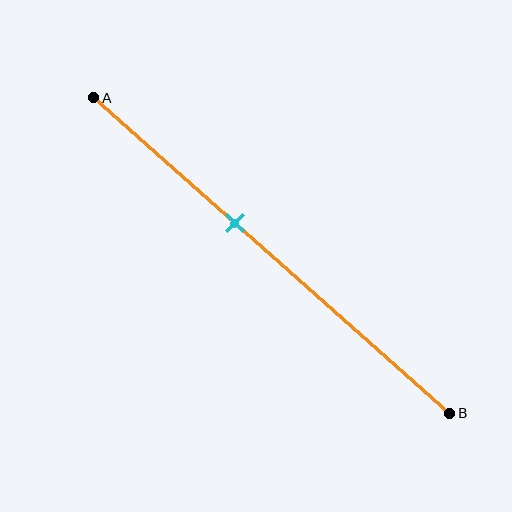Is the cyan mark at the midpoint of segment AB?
No, the mark is at about 40% from A, not at the 50% midpoint.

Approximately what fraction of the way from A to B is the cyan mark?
The cyan mark is approximately 40% of the way from A to B.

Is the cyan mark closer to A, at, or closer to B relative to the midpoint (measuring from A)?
The cyan mark is closer to point A than the midpoint of segment AB.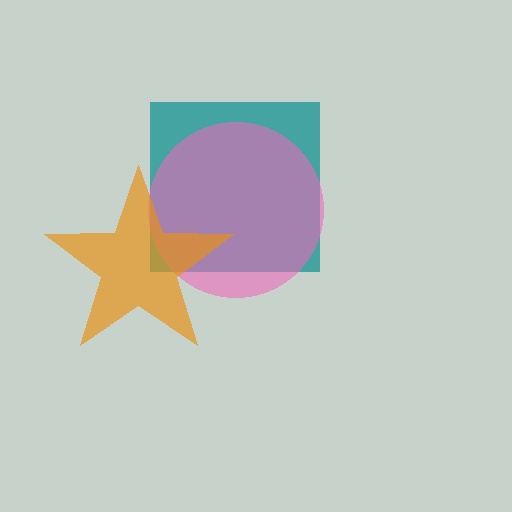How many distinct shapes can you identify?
There are 3 distinct shapes: a teal square, a pink circle, an orange star.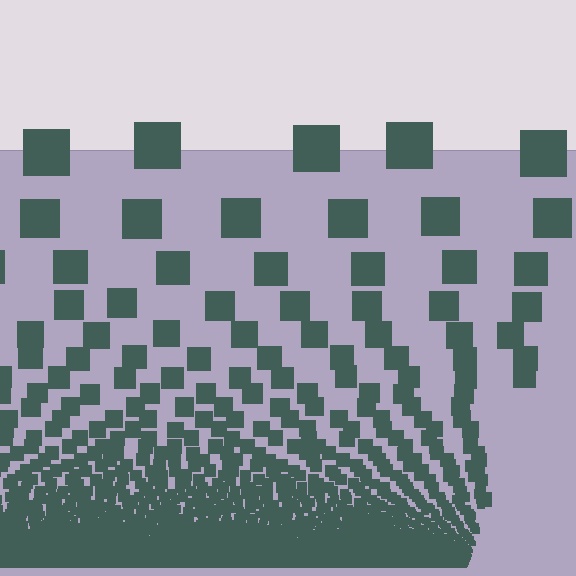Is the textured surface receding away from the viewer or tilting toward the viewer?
The surface appears to tilt toward the viewer. Texture elements get larger and sparser toward the top.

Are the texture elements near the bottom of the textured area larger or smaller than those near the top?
Smaller. The gradient is inverted — elements near the bottom are smaller and denser.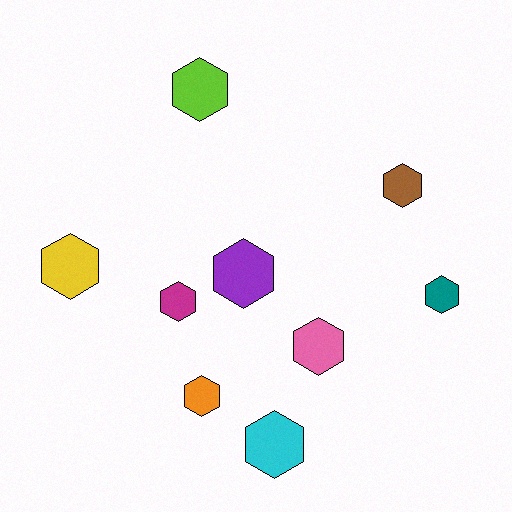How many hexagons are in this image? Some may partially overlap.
There are 9 hexagons.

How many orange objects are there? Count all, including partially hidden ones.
There is 1 orange object.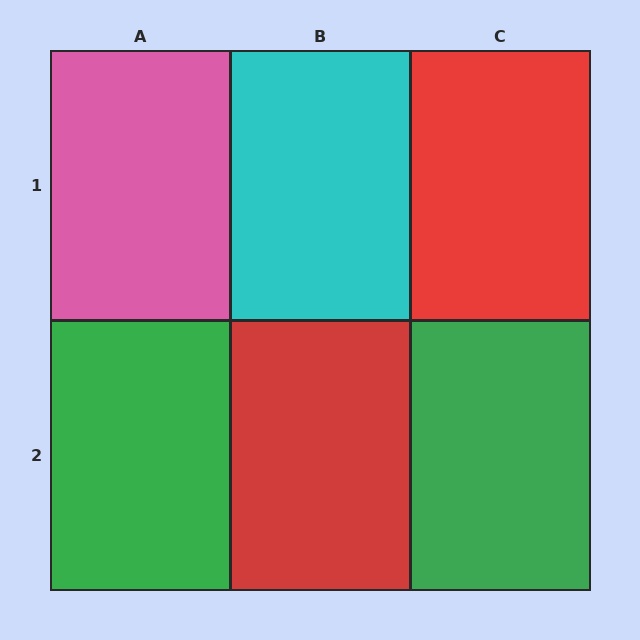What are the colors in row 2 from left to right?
Green, red, green.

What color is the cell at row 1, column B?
Cyan.